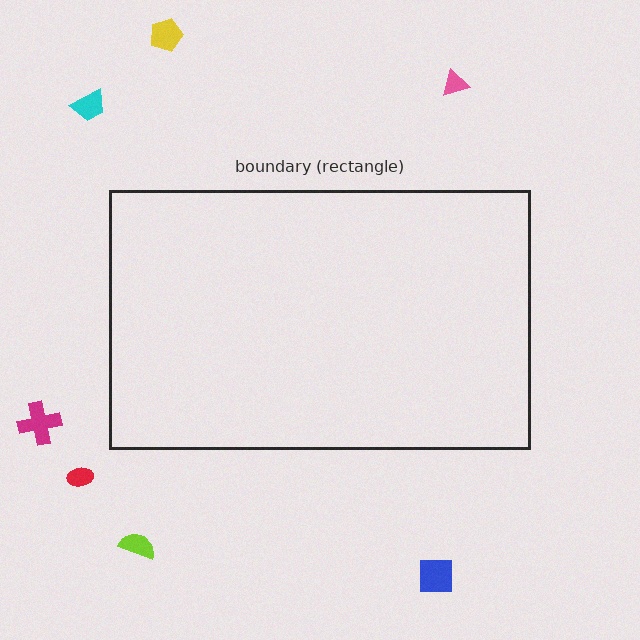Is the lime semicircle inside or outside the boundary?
Outside.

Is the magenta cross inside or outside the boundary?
Outside.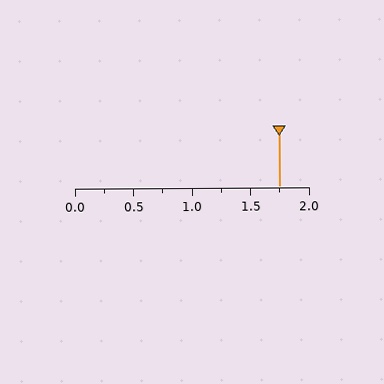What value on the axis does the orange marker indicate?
The marker indicates approximately 1.75.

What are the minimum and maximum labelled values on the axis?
The axis runs from 0.0 to 2.0.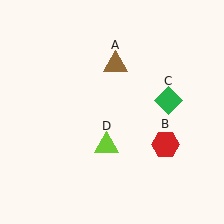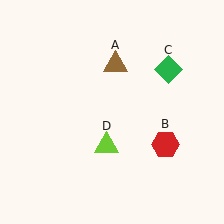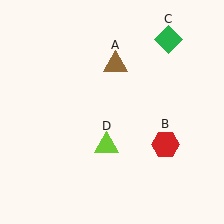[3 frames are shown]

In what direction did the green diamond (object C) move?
The green diamond (object C) moved up.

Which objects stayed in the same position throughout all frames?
Brown triangle (object A) and red hexagon (object B) and lime triangle (object D) remained stationary.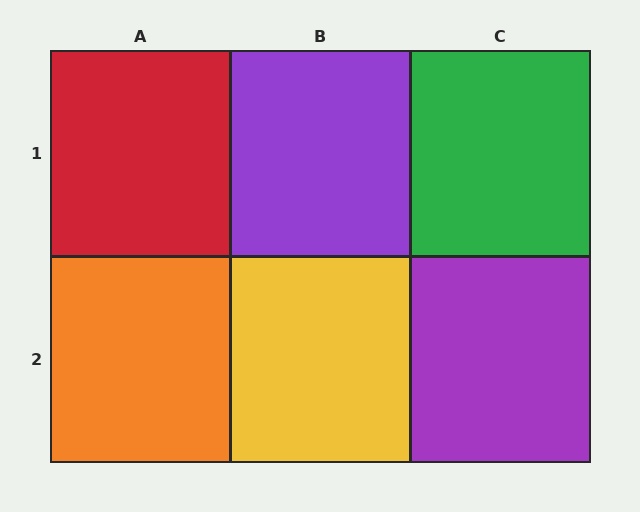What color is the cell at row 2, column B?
Yellow.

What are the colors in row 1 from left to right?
Red, purple, green.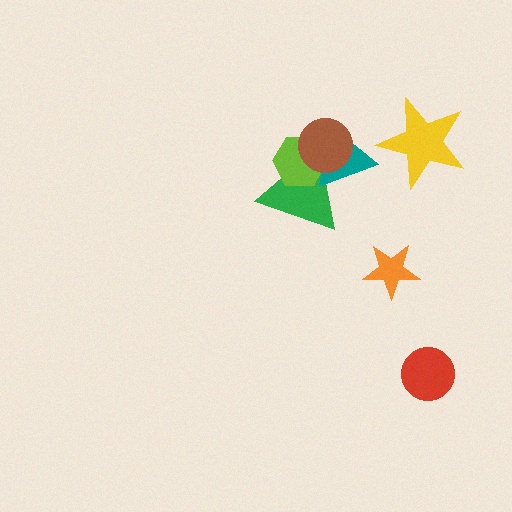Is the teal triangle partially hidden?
Yes, it is partially covered by another shape.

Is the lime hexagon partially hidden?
Yes, it is partially covered by another shape.